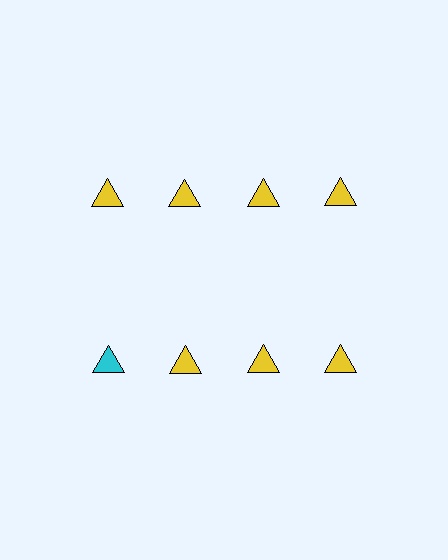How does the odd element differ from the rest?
It has a different color: cyan instead of yellow.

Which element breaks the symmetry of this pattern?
The cyan triangle in the second row, leftmost column breaks the symmetry. All other shapes are yellow triangles.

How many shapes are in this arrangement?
There are 8 shapes arranged in a grid pattern.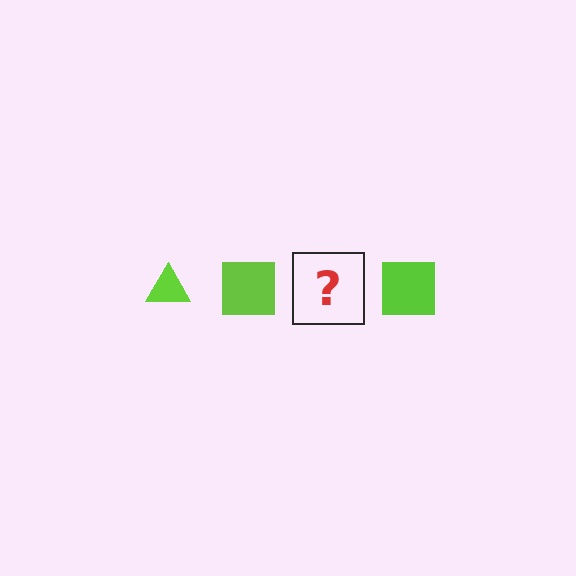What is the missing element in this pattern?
The missing element is a lime triangle.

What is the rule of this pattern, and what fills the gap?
The rule is that the pattern cycles through triangle, square shapes in lime. The gap should be filled with a lime triangle.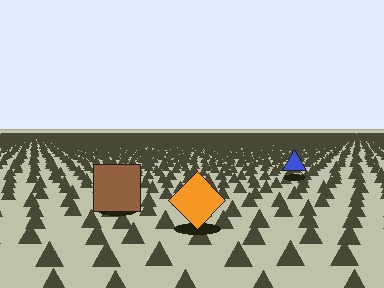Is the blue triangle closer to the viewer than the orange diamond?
No. The orange diamond is closer — you can tell from the texture gradient: the ground texture is coarser near it.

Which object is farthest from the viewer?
The blue triangle is farthest from the viewer. It appears smaller and the ground texture around it is denser.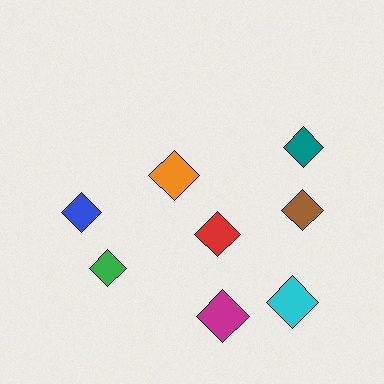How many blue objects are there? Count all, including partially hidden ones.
There is 1 blue object.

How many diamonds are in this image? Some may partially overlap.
There are 8 diamonds.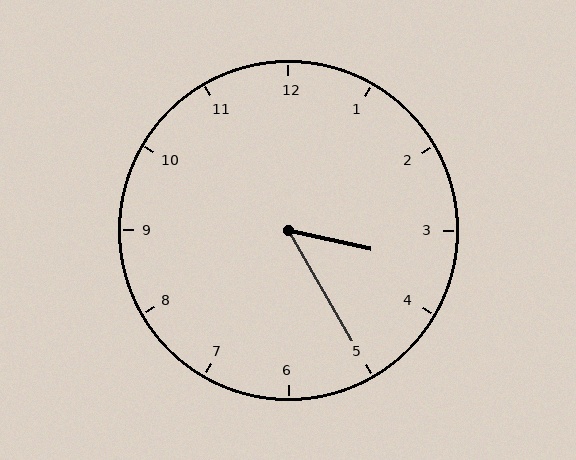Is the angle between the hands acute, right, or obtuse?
It is acute.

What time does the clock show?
3:25.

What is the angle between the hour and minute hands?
Approximately 48 degrees.